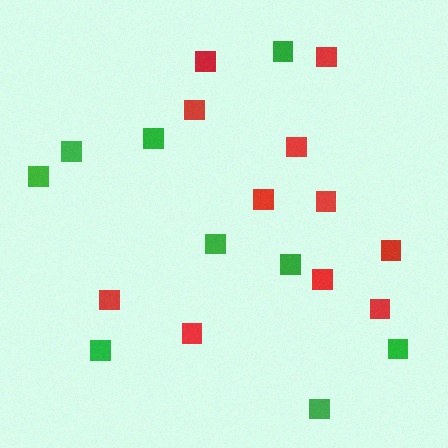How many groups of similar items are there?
There are 2 groups: one group of green squares (9) and one group of red squares (11).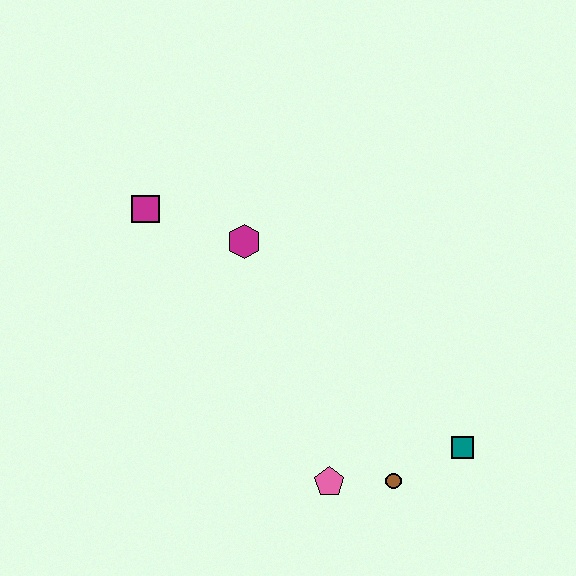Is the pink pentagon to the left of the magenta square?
No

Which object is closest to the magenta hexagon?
The magenta square is closest to the magenta hexagon.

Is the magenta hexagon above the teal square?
Yes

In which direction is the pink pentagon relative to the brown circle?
The pink pentagon is to the left of the brown circle.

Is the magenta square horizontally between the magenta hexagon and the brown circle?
No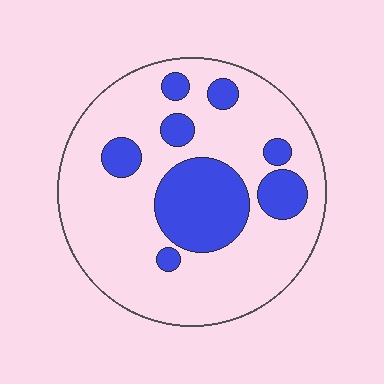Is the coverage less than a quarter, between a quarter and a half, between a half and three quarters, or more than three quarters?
Less than a quarter.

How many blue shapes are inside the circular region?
8.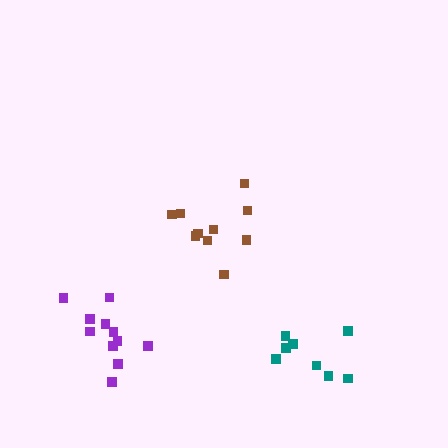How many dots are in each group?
Group 1: 8 dots, Group 2: 11 dots, Group 3: 10 dots (29 total).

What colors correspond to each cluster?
The clusters are colored: teal, purple, brown.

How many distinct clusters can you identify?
There are 3 distinct clusters.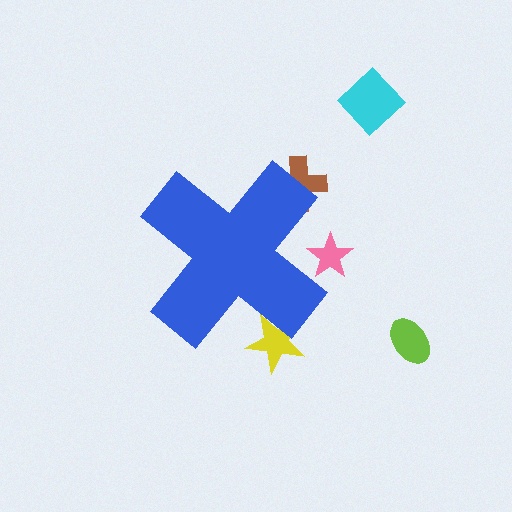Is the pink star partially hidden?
Yes, the pink star is partially hidden behind the blue cross.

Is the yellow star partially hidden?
Yes, the yellow star is partially hidden behind the blue cross.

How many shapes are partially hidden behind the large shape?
3 shapes are partially hidden.